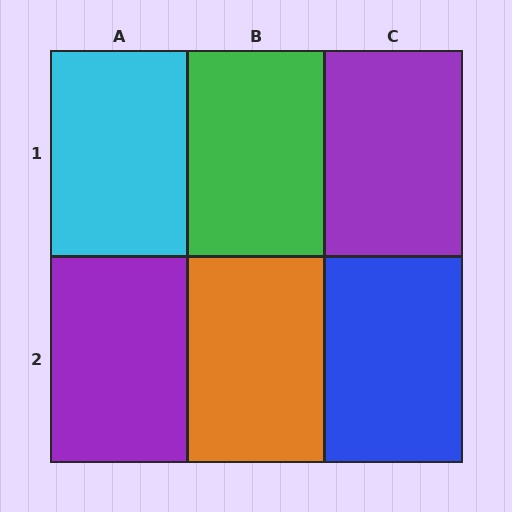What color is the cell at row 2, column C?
Blue.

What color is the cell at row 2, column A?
Purple.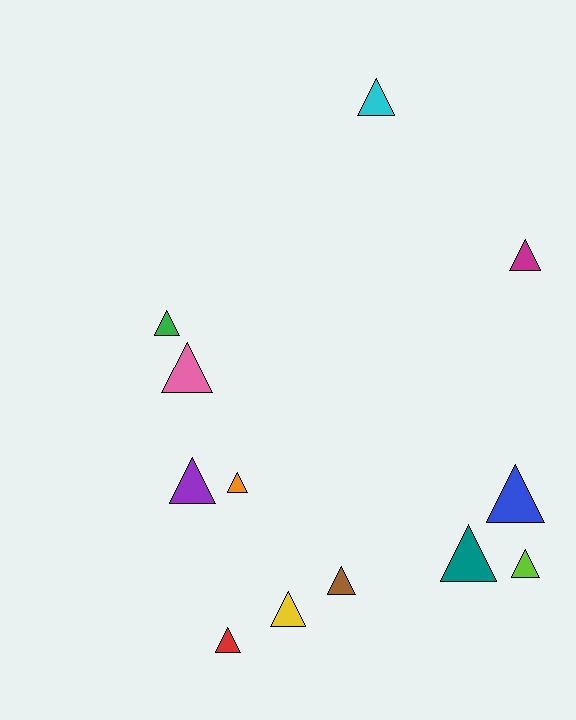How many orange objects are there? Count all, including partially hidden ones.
There is 1 orange object.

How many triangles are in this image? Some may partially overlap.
There are 12 triangles.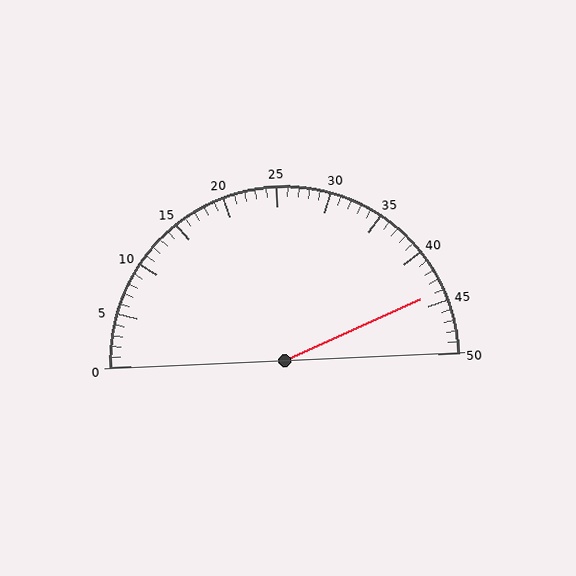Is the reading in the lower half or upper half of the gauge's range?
The reading is in the upper half of the range (0 to 50).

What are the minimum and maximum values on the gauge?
The gauge ranges from 0 to 50.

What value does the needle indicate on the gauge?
The needle indicates approximately 44.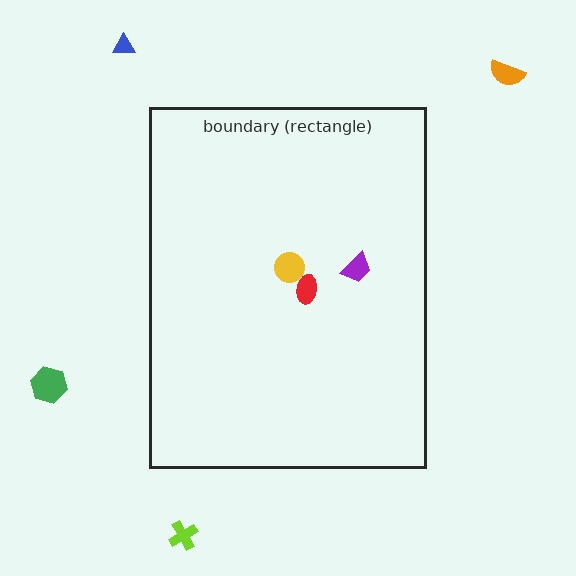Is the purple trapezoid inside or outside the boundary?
Inside.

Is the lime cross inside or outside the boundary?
Outside.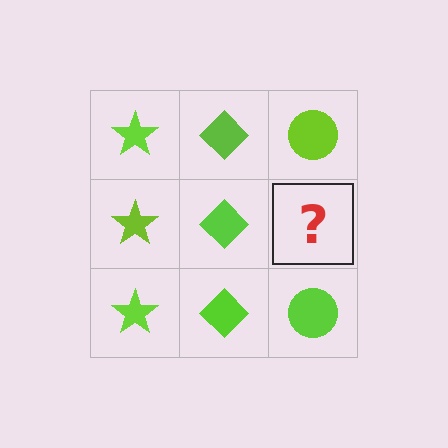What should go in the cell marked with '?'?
The missing cell should contain a lime circle.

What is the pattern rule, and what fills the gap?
The rule is that each column has a consistent shape. The gap should be filled with a lime circle.